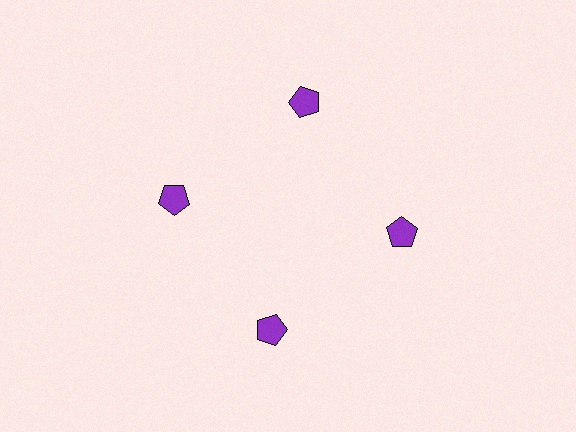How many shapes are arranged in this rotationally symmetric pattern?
There are 4 shapes, arranged in 4 groups of 1.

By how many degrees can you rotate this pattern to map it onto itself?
The pattern maps onto itself every 90 degrees of rotation.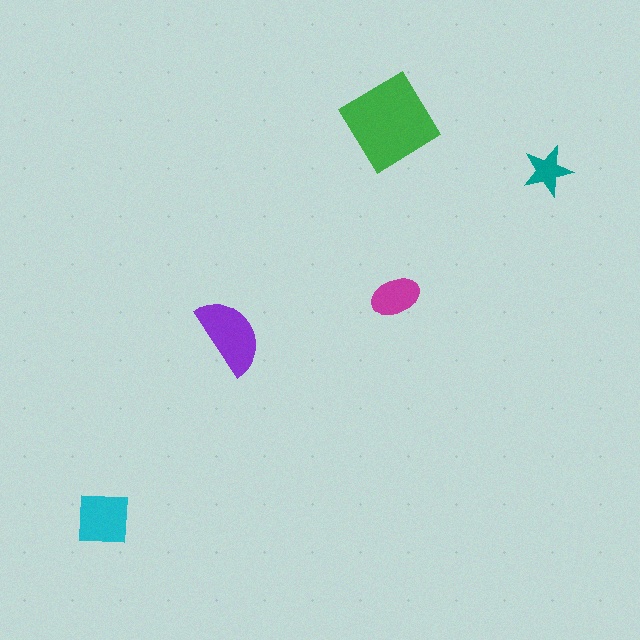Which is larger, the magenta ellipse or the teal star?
The magenta ellipse.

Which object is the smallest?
The teal star.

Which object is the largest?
The green diamond.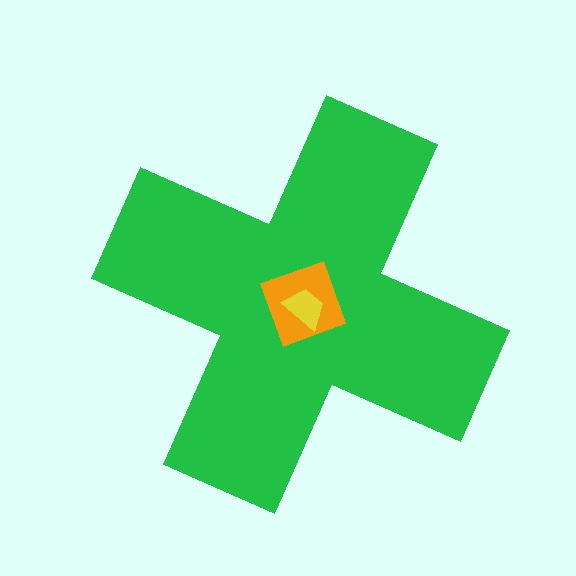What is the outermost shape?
The green cross.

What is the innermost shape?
The yellow trapezoid.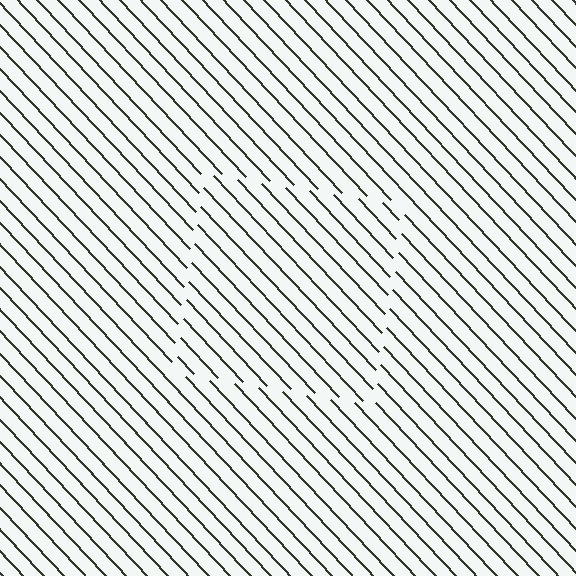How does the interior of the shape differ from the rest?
The interior of the shape contains the same grating, shifted by half a period — the contour is defined by the phase discontinuity where line-ends from the inner and outer gratings abut.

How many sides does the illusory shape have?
4 sides — the line-ends trace a square.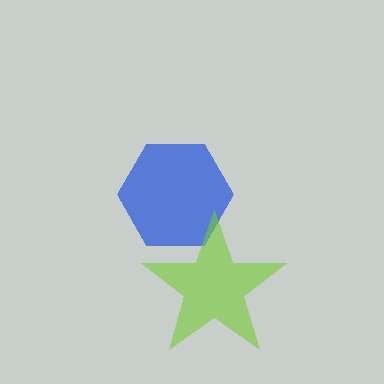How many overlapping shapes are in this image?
There are 2 overlapping shapes in the image.